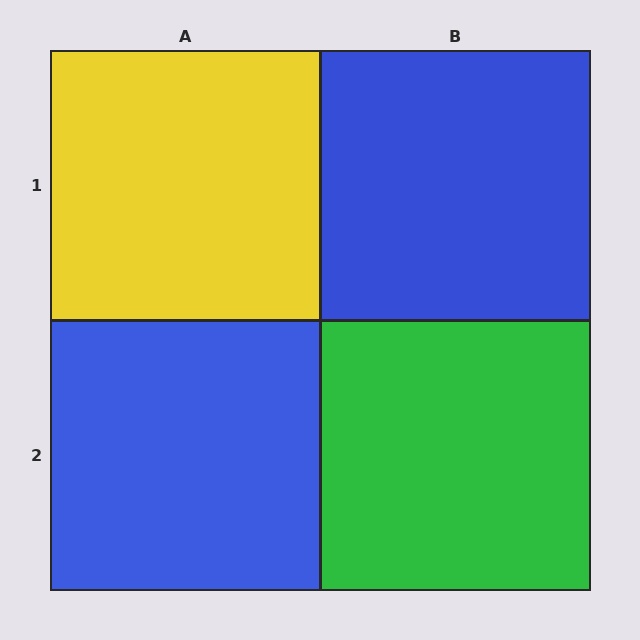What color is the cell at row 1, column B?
Blue.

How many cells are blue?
2 cells are blue.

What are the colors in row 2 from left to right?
Blue, green.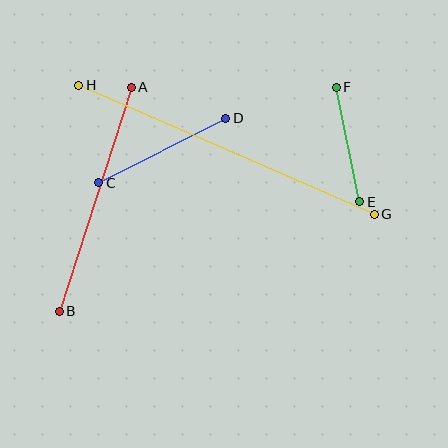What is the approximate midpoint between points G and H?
The midpoint is at approximately (227, 150) pixels.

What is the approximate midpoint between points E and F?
The midpoint is at approximately (348, 145) pixels.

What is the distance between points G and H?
The distance is approximately 322 pixels.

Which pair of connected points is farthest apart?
Points G and H are farthest apart.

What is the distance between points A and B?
The distance is approximately 235 pixels.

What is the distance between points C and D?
The distance is approximately 142 pixels.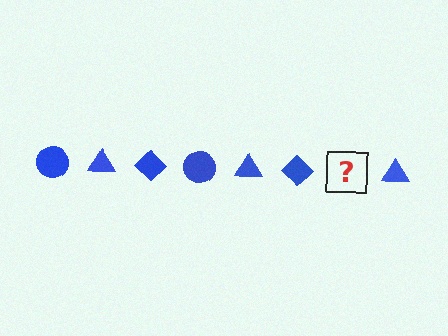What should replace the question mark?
The question mark should be replaced with a blue circle.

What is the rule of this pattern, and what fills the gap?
The rule is that the pattern cycles through circle, triangle, diamond shapes in blue. The gap should be filled with a blue circle.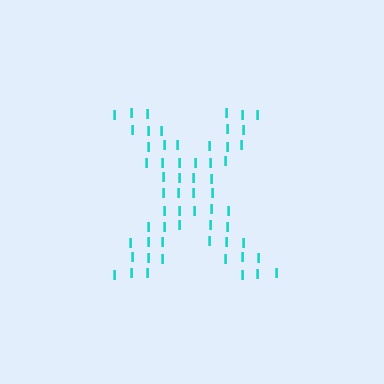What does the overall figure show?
The overall figure shows the letter X.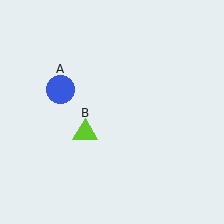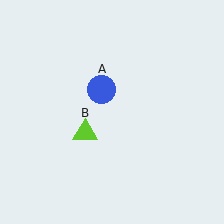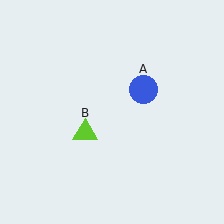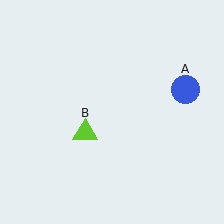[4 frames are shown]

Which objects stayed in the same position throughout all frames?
Lime triangle (object B) remained stationary.